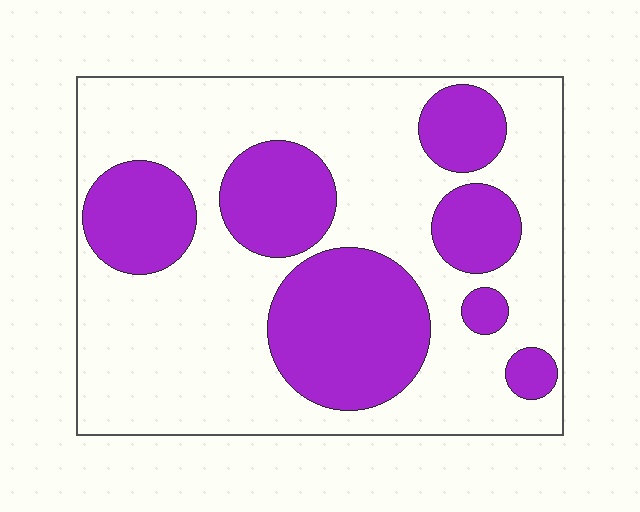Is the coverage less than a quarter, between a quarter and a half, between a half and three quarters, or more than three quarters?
Between a quarter and a half.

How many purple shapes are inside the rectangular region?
7.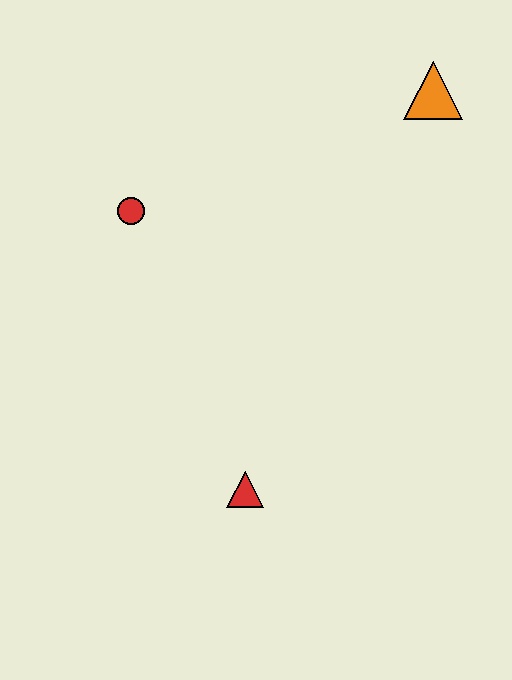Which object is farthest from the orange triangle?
The red triangle is farthest from the orange triangle.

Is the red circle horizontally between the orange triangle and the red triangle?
No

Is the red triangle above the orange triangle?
No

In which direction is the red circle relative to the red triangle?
The red circle is above the red triangle.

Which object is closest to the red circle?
The red triangle is closest to the red circle.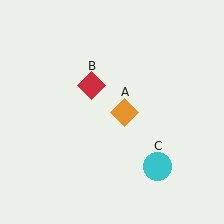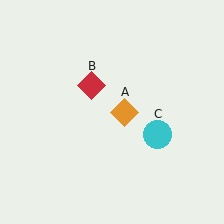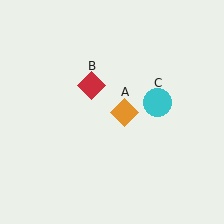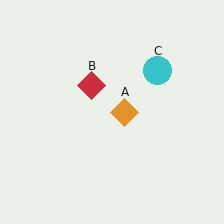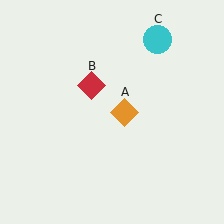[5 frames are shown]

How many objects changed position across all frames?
1 object changed position: cyan circle (object C).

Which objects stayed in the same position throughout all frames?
Orange diamond (object A) and red diamond (object B) remained stationary.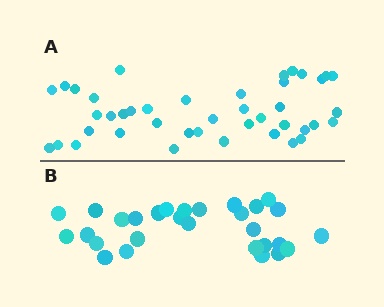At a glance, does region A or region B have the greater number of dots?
Region A (the top region) has more dots.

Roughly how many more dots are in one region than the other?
Region A has approximately 15 more dots than region B.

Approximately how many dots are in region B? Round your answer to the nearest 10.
About 30 dots. (The exact count is 29, which rounds to 30.)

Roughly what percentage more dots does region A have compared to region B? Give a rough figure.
About 45% more.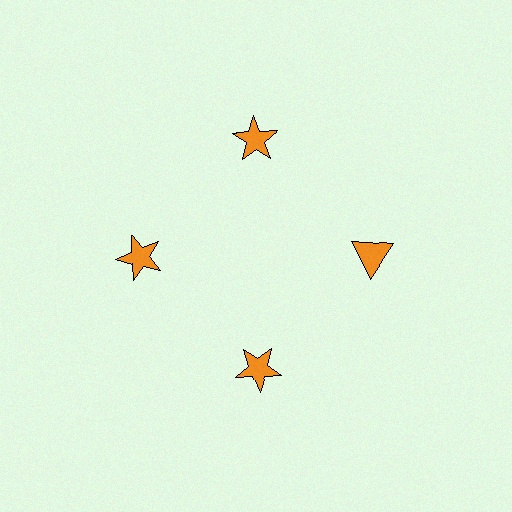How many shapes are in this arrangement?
There are 4 shapes arranged in a ring pattern.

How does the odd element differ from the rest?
It has a different shape: triangle instead of star.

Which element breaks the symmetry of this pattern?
The orange triangle at roughly the 3 o'clock position breaks the symmetry. All other shapes are orange stars.